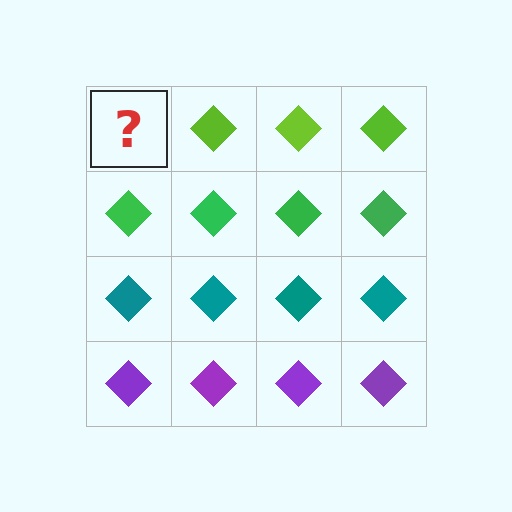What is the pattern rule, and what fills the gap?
The rule is that each row has a consistent color. The gap should be filled with a lime diamond.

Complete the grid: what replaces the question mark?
The question mark should be replaced with a lime diamond.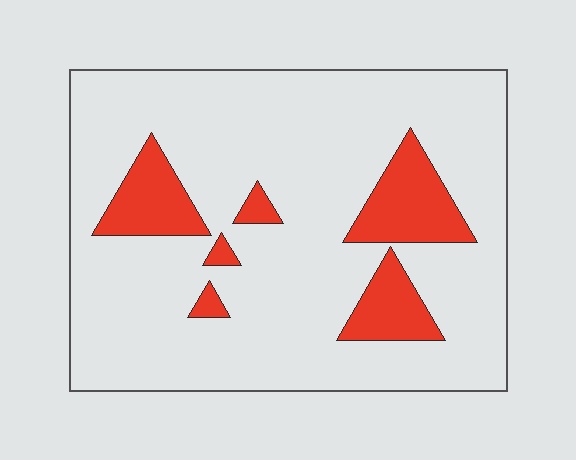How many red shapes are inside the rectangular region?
6.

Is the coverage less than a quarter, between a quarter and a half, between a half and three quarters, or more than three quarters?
Less than a quarter.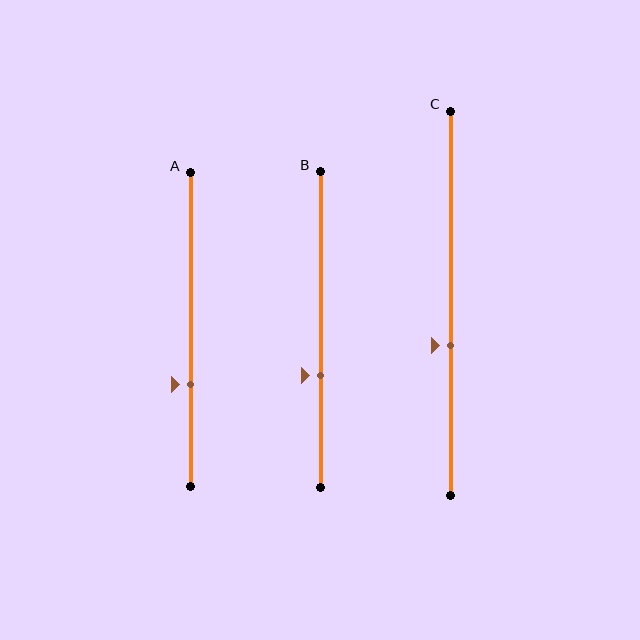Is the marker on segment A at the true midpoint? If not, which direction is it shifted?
No, the marker on segment A is shifted downward by about 18% of the segment length.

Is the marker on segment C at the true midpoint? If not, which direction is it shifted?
No, the marker on segment C is shifted downward by about 11% of the segment length.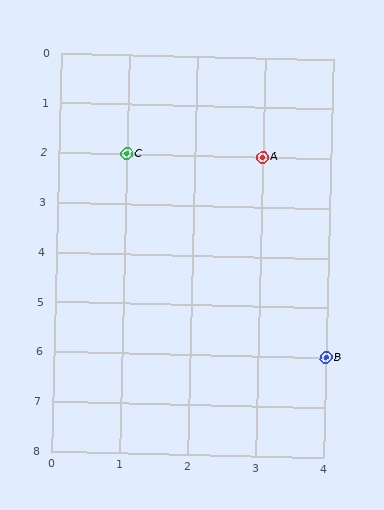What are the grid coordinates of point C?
Point C is at grid coordinates (1, 2).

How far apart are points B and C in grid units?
Points B and C are 3 columns and 4 rows apart (about 5.0 grid units diagonally).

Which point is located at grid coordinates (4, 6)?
Point B is at (4, 6).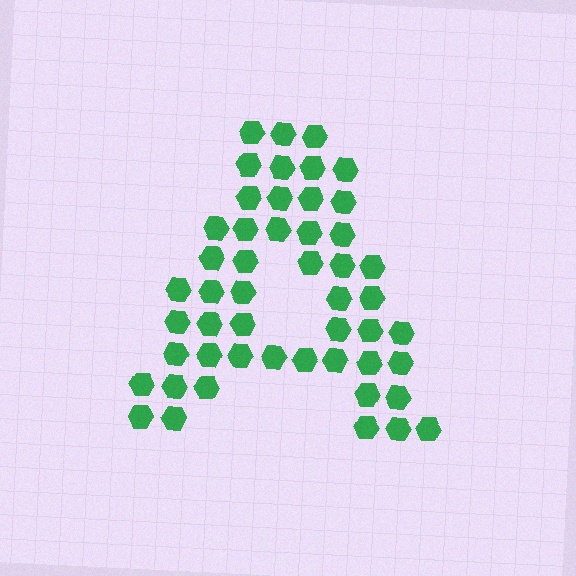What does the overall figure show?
The overall figure shows the letter A.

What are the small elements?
The small elements are hexagons.